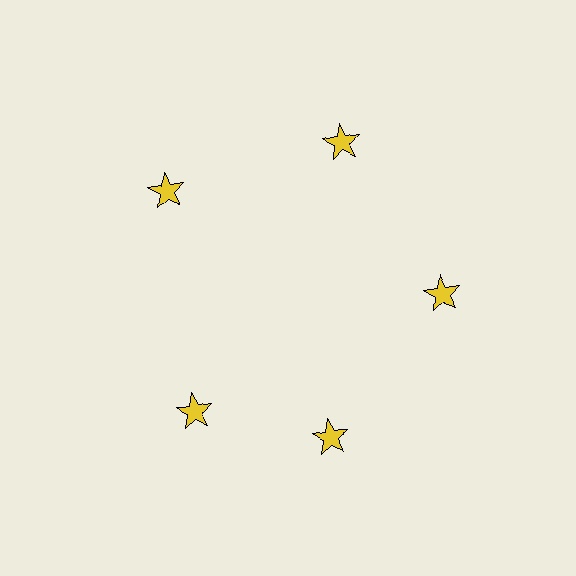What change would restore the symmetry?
The symmetry would be restored by rotating it back into even spacing with its neighbors so that all 5 stars sit at equal angles and equal distance from the center.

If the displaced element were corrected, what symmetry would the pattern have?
It would have 5-fold rotational symmetry — the pattern would map onto itself every 72 degrees.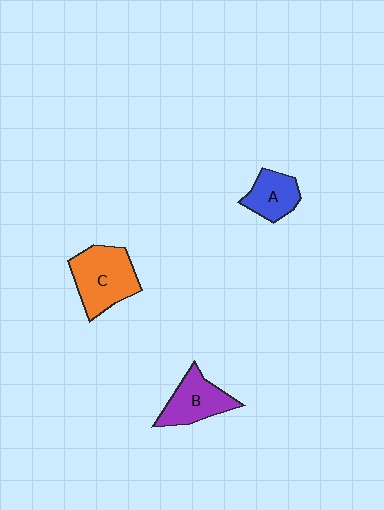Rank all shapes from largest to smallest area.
From largest to smallest: C (orange), B (purple), A (blue).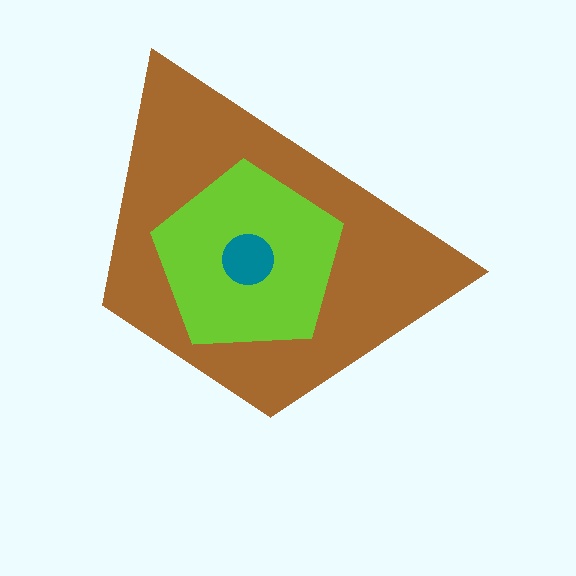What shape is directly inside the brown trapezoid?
The lime pentagon.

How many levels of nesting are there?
3.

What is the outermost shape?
The brown trapezoid.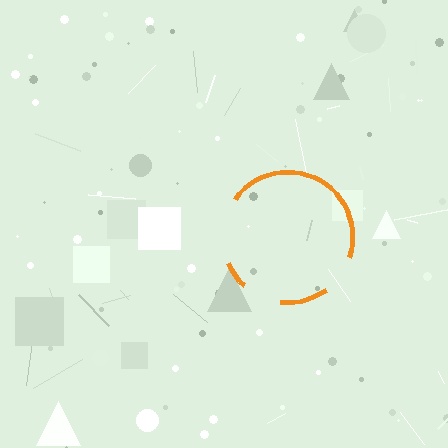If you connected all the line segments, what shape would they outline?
They would outline a circle.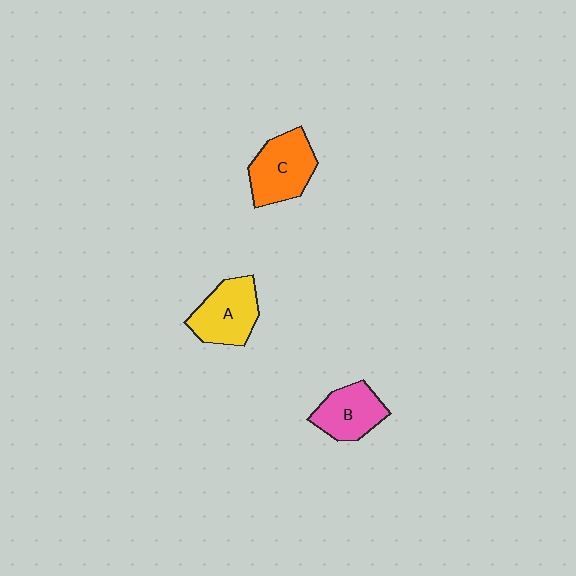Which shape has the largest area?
Shape C (orange).